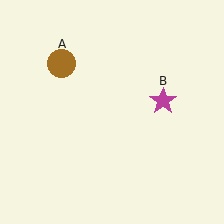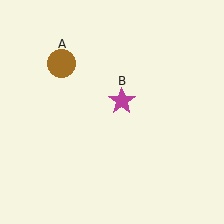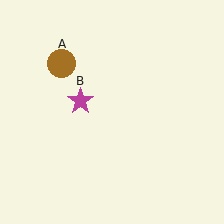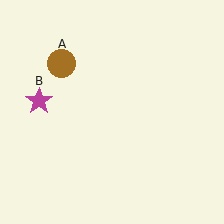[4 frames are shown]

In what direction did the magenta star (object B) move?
The magenta star (object B) moved left.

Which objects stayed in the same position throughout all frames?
Brown circle (object A) remained stationary.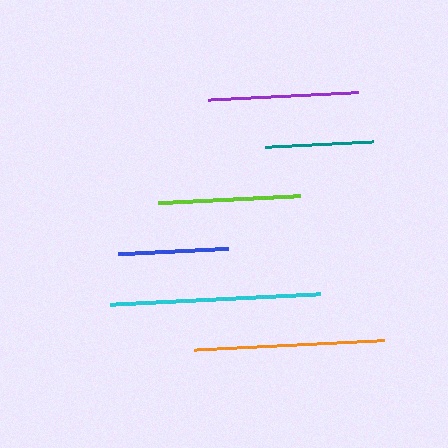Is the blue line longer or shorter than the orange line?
The orange line is longer than the blue line.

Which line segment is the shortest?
The teal line is the shortest at approximately 109 pixels.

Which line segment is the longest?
The cyan line is the longest at approximately 210 pixels.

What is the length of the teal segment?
The teal segment is approximately 109 pixels long.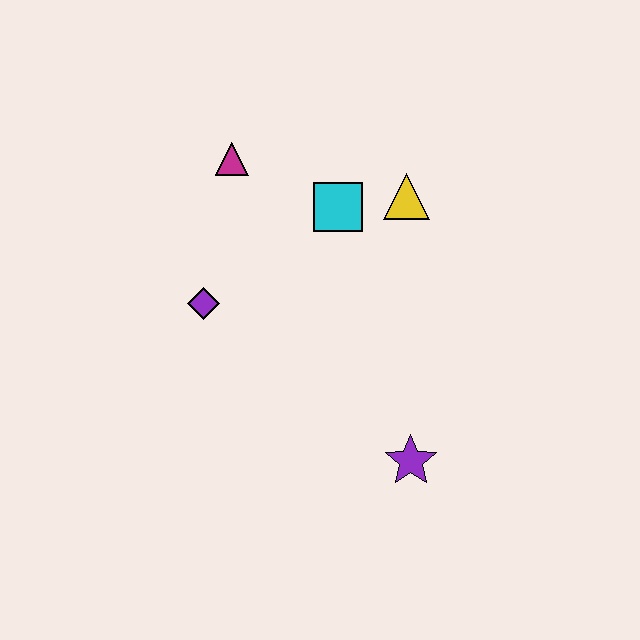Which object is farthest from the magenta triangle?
The purple star is farthest from the magenta triangle.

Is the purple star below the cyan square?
Yes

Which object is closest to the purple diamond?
The magenta triangle is closest to the purple diamond.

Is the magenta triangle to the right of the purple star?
No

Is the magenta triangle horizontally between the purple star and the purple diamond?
Yes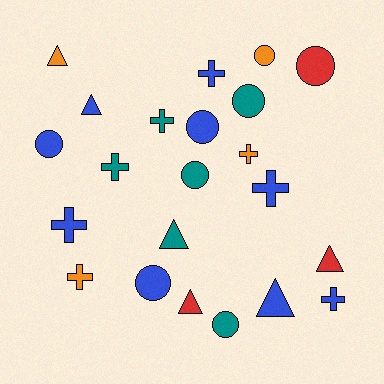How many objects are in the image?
There are 22 objects.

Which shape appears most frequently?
Circle, with 8 objects.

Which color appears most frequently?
Blue, with 9 objects.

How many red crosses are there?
There are no red crosses.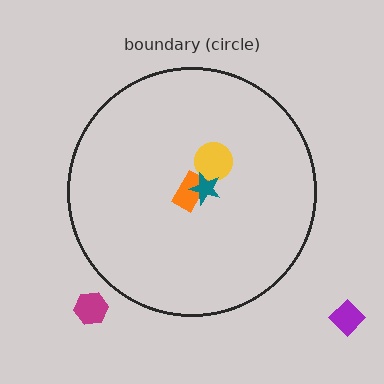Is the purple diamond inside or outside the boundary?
Outside.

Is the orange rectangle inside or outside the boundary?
Inside.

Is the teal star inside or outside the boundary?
Inside.